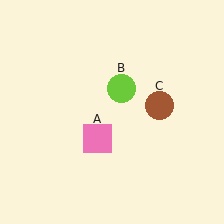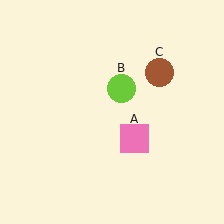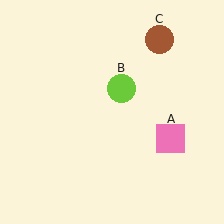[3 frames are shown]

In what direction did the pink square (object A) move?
The pink square (object A) moved right.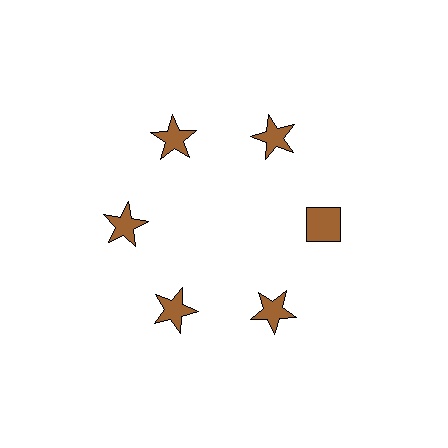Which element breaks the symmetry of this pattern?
The brown diamond at roughly the 3 o'clock position breaks the symmetry. All other shapes are brown stars.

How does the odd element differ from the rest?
It has a different shape: diamond instead of star.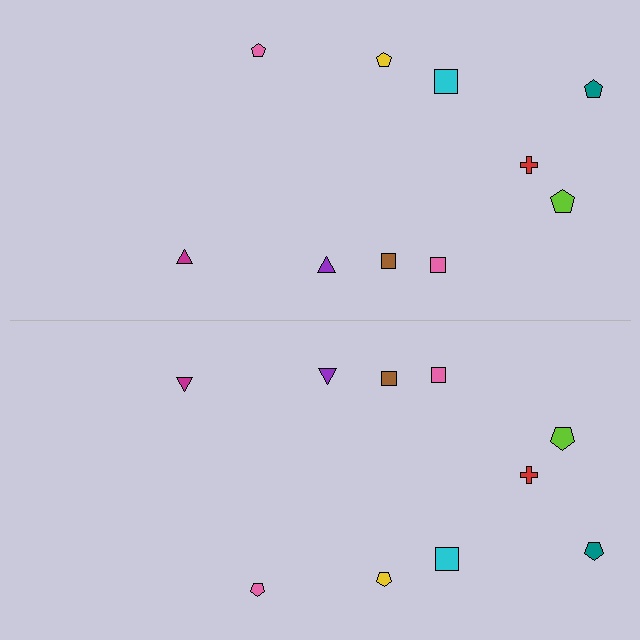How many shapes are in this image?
There are 20 shapes in this image.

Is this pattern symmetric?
Yes, this pattern has bilateral (reflection) symmetry.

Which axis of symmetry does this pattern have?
The pattern has a horizontal axis of symmetry running through the center of the image.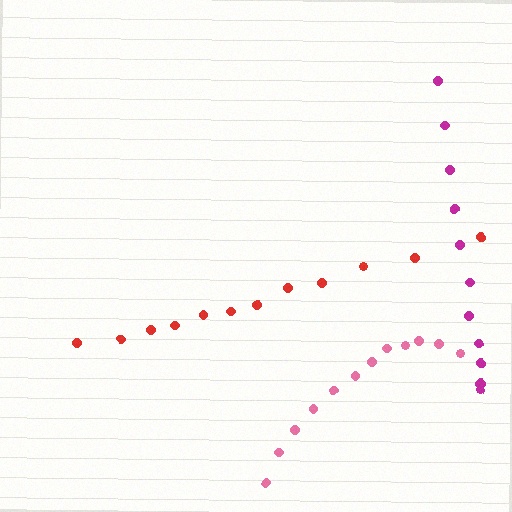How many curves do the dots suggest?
There are 3 distinct paths.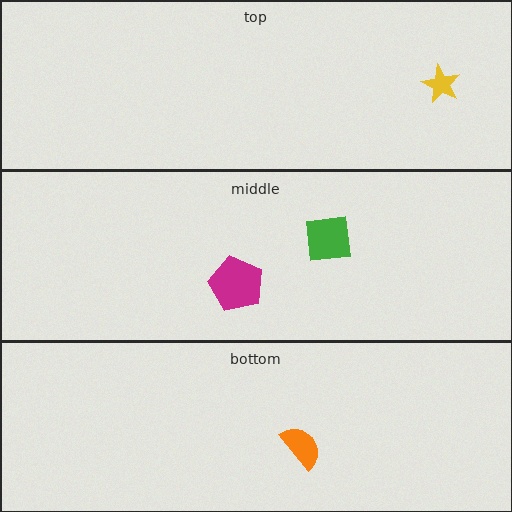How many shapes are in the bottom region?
1.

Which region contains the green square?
The middle region.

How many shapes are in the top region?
1.